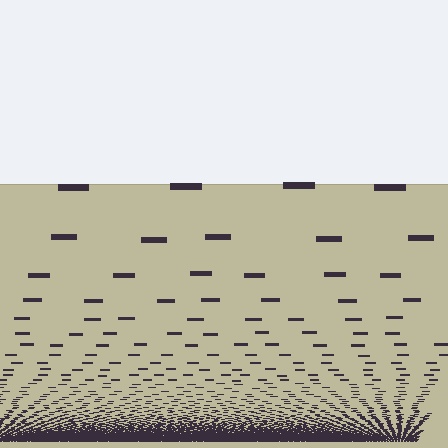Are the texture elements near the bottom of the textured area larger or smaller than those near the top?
Smaller. The gradient is inverted — elements near the bottom are smaller and denser.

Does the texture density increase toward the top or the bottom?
Density increases toward the bottom.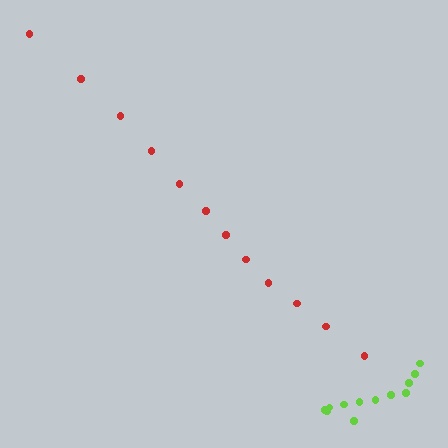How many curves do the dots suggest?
There are 2 distinct paths.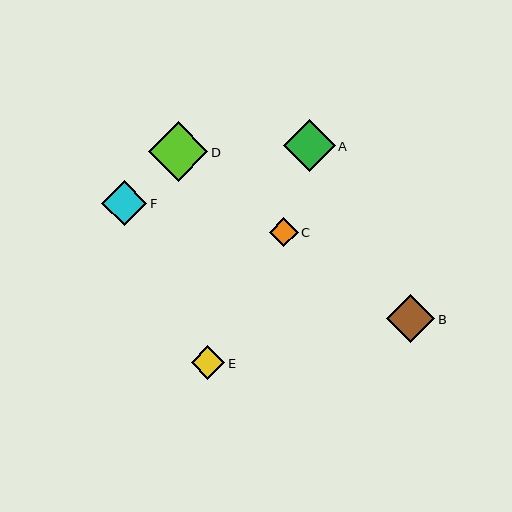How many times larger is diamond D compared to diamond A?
Diamond D is approximately 1.1 times the size of diamond A.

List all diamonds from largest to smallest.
From largest to smallest: D, A, B, F, E, C.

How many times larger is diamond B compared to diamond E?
Diamond B is approximately 1.4 times the size of diamond E.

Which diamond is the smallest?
Diamond C is the smallest with a size of approximately 29 pixels.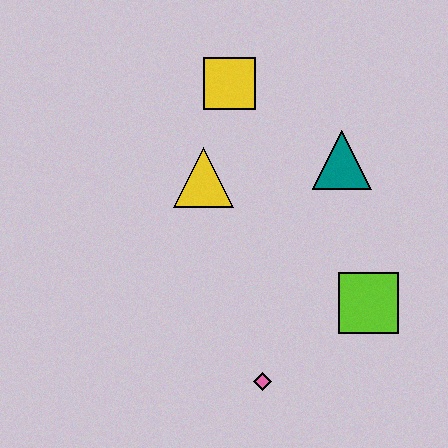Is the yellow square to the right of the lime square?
No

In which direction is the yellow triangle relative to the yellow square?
The yellow triangle is below the yellow square.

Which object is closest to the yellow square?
The yellow triangle is closest to the yellow square.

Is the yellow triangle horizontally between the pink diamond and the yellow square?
No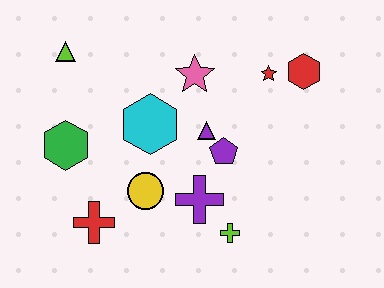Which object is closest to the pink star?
The purple triangle is closest to the pink star.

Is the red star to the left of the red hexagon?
Yes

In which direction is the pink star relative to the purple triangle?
The pink star is above the purple triangle.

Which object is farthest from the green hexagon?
The red hexagon is farthest from the green hexagon.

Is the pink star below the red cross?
No